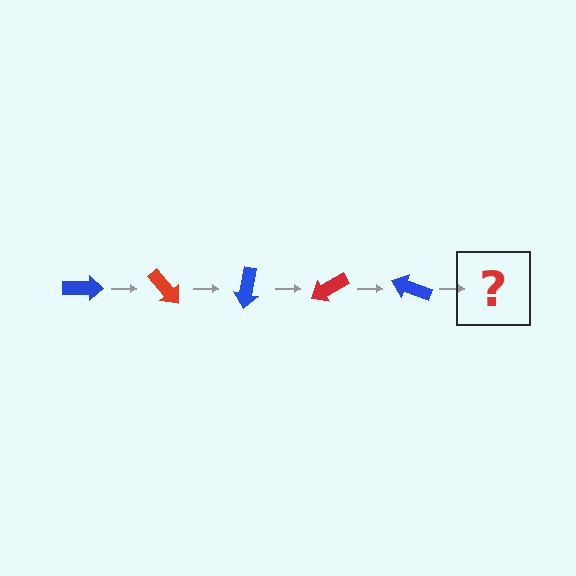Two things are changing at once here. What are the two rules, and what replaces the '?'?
The two rules are that it rotates 50 degrees each step and the color cycles through blue and red. The '?' should be a red arrow, rotated 250 degrees from the start.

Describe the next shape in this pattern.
It should be a red arrow, rotated 250 degrees from the start.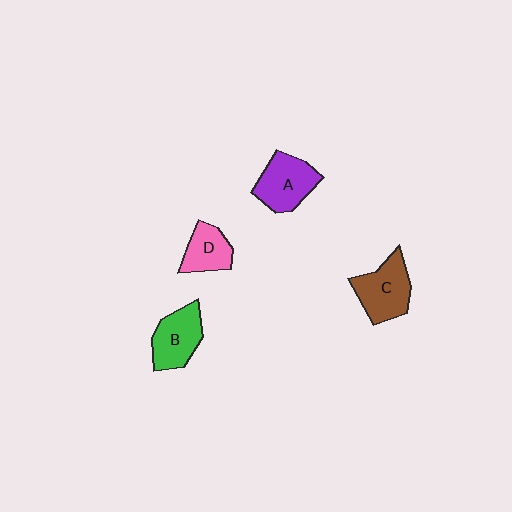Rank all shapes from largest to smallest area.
From largest to smallest: C (brown), A (purple), B (green), D (pink).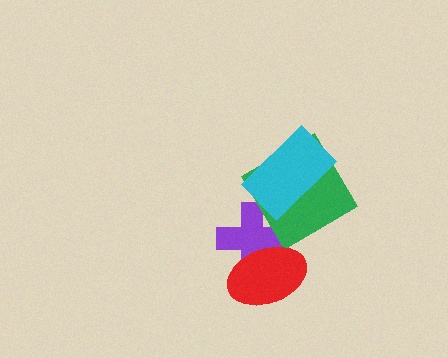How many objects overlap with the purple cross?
2 objects overlap with the purple cross.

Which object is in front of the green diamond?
The cyan rectangle is in front of the green diamond.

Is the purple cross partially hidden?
Yes, it is partially covered by another shape.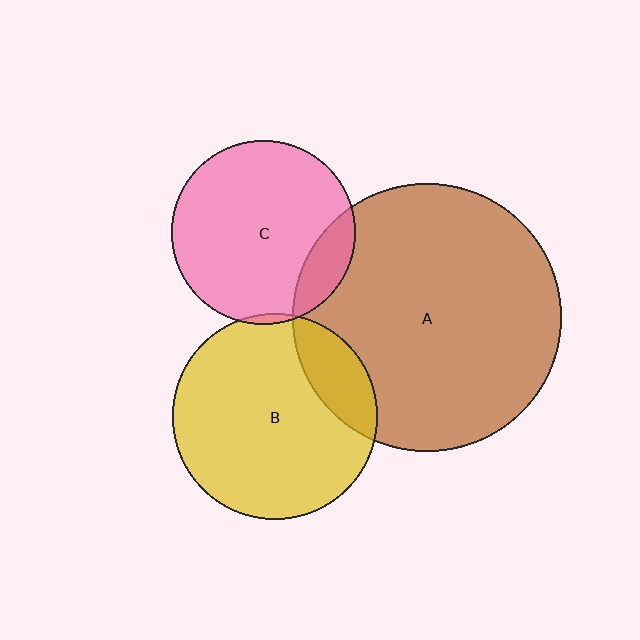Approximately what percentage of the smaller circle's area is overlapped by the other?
Approximately 5%.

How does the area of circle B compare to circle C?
Approximately 1.2 times.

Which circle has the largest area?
Circle A (brown).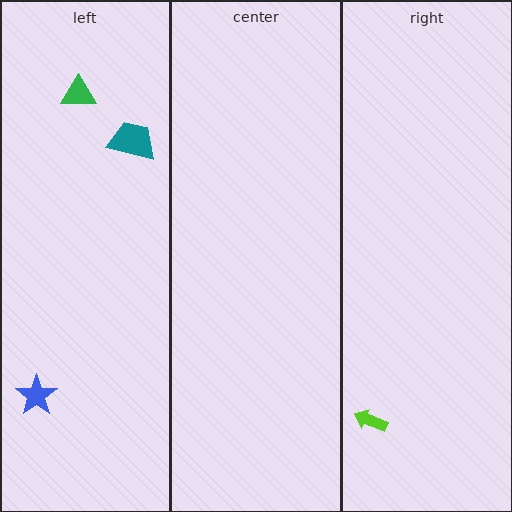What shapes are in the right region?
The lime arrow.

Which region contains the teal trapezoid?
The left region.